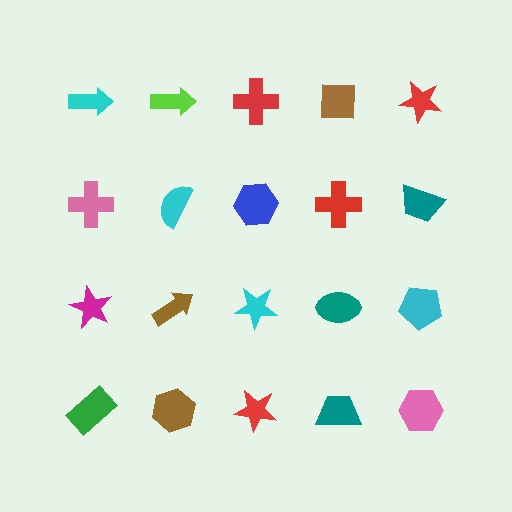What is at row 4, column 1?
A green rectangle.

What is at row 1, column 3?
A red cross.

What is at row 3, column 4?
A teal ellipse.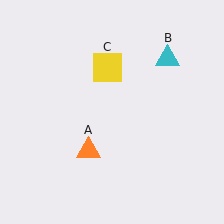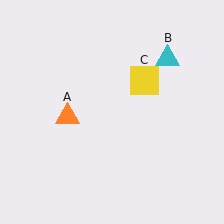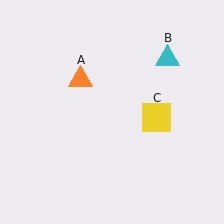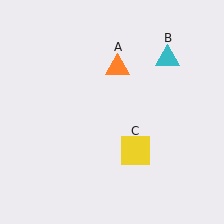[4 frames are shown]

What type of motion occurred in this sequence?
The orange triangle (object A), yellow square (object C) rotated clockwise around the center of the scene.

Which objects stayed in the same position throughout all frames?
Cyan triangle (object B) remained stationary.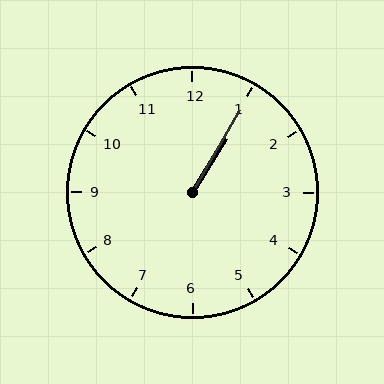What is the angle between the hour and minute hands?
Approximately 2 degrees.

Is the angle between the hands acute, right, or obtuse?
It is acute.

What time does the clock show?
1:05.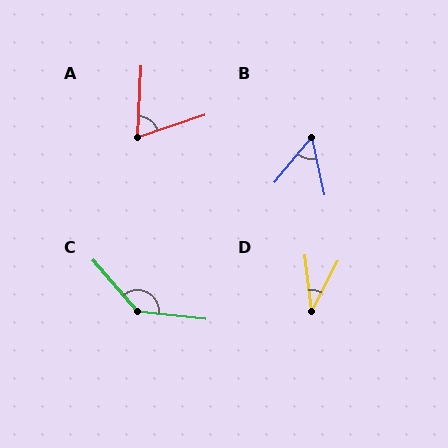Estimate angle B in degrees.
Approximately 52 degrees.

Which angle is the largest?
C, at approximately 137 degrees.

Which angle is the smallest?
D, at approximately 34 degrees.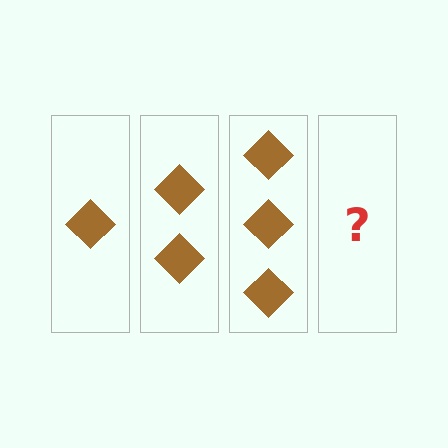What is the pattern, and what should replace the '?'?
The pattern is that each step adds one more diamond. The '?' should be 4 diamonds.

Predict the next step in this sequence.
The next step is 4 diamonds.